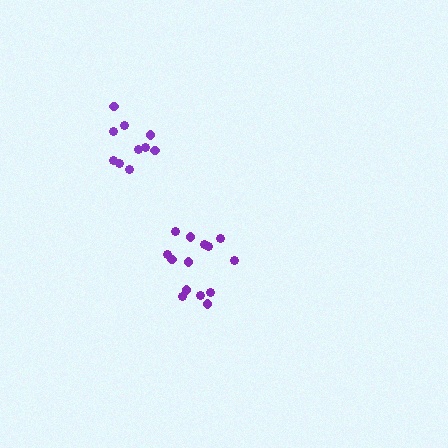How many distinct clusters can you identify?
There are 2 distinct clusters.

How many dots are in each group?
Group 1: 14 dots, Group 2: 10 dots (24 total).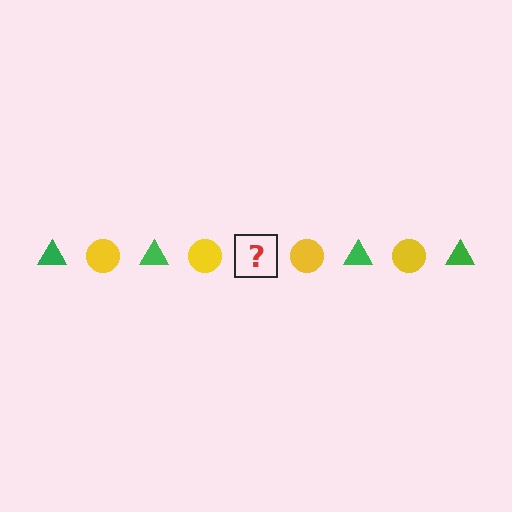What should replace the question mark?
The question mark should be replaced with a green triangle.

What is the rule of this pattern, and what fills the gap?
The rule is that the pattern alternates between green triangle and yellow circle. The gap should be filled with a green triangle.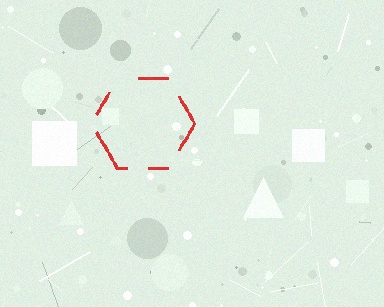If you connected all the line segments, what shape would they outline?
They would outline a hexagon.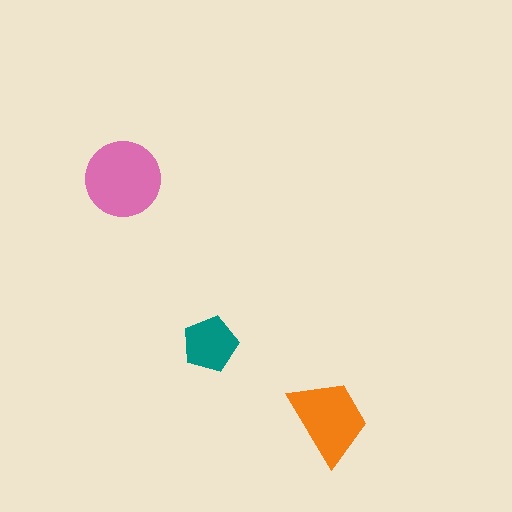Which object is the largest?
The pink circle.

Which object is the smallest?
The teal pentagon.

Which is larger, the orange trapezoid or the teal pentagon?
The orange trapezoid.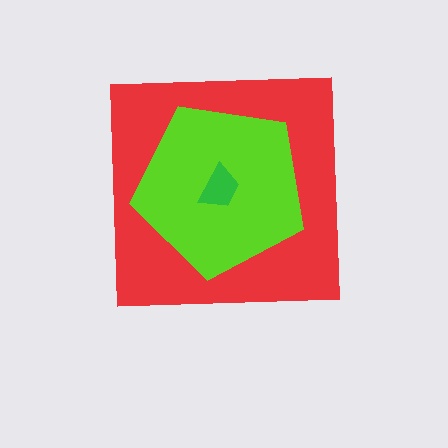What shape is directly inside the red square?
The lime pentagon.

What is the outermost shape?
The red square.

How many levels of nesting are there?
3.